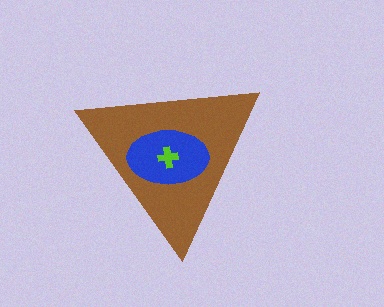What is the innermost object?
The lime cross.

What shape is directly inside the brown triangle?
The blue ellipse.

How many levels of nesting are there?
3.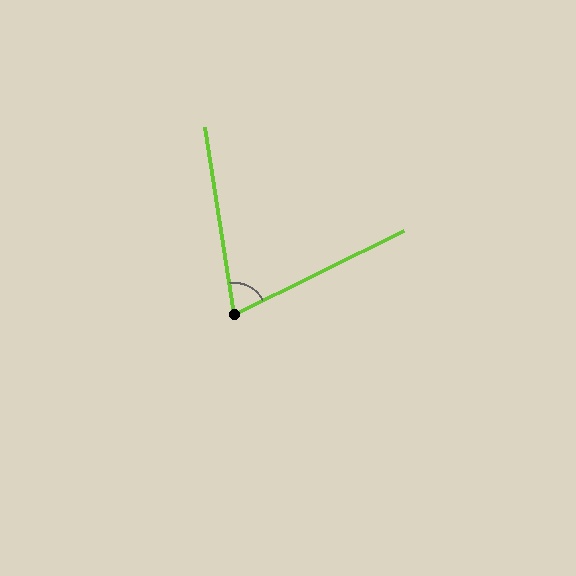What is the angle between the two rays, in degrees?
Approximately 73 degrees.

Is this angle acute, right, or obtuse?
It is acute.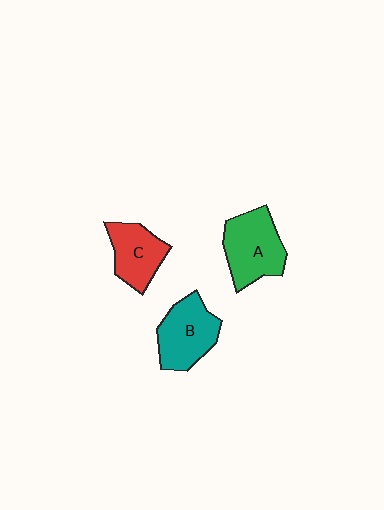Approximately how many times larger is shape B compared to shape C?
Approximately 1.2 times.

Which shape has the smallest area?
Shape C (red).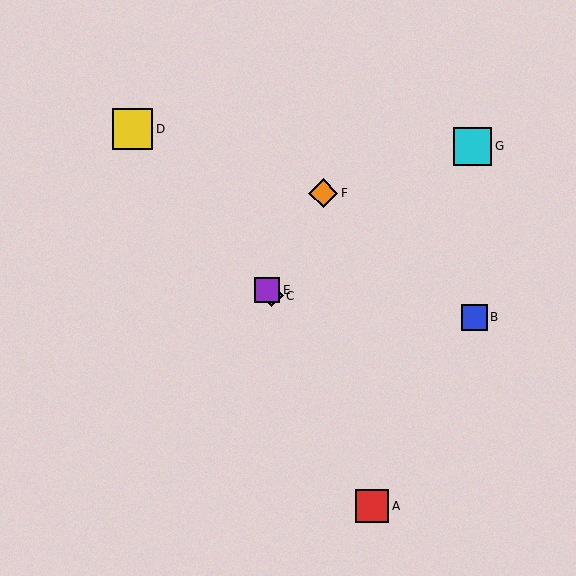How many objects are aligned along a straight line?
3 objects (C, D, E) are aligned along a straight line.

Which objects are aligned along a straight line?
Objects C, D, E are aligned along a straight line.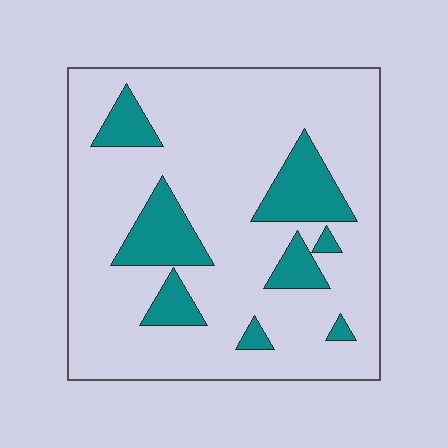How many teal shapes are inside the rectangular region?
8.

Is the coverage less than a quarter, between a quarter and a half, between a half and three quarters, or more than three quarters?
Less than a quarter.